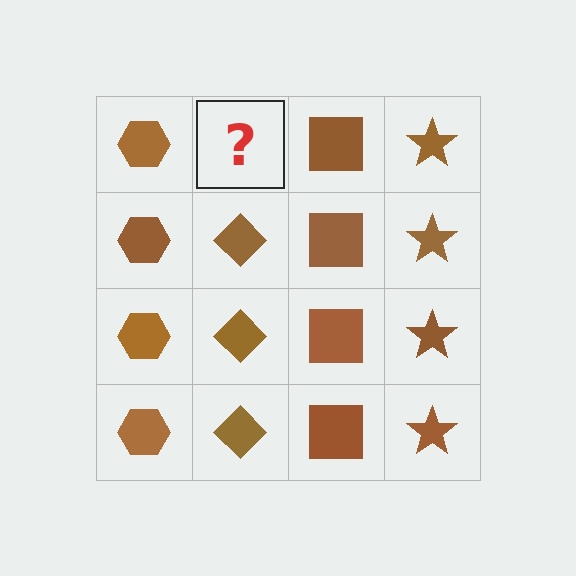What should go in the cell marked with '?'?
The missing cell should contain a brown diamond.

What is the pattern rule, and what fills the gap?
The rule is that each column has a consistent shape. The gap should be filled with a brown diamond.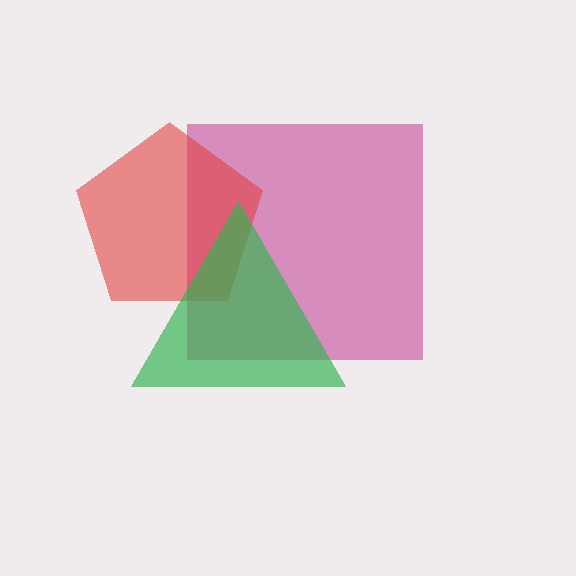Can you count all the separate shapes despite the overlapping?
Yes, there are 3 separate shapes.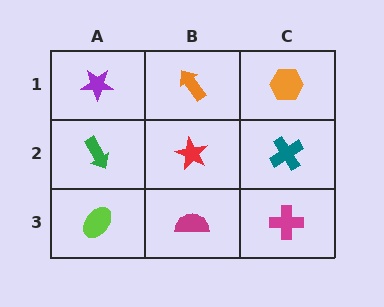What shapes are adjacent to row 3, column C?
A teal cross (row 2, column C), a magenta semicircle (row 3, column B).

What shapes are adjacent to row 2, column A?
A purple star (row 1, column A), a lime ellipse (row 3, column A), a red star (row 2, column B).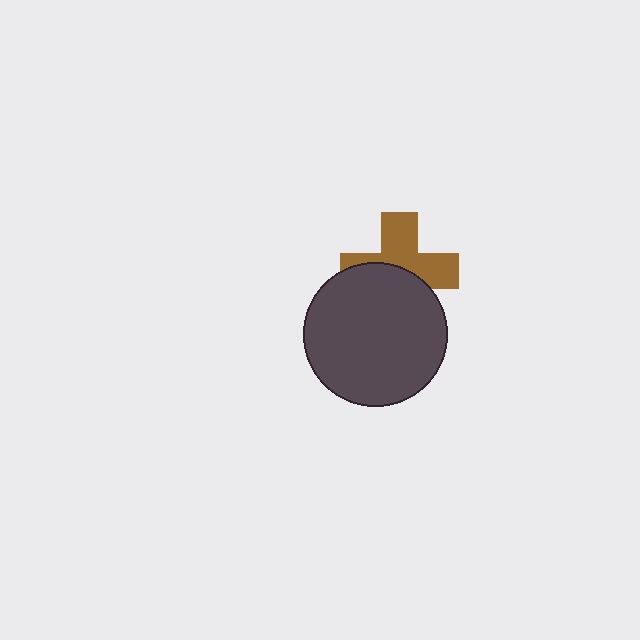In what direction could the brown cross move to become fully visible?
The brown cross could move up. That would shift it out from behind the dark gray circle entirely.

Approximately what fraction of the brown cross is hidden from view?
Roughly 47% of the brown cross is hidden behind the dark gray circle.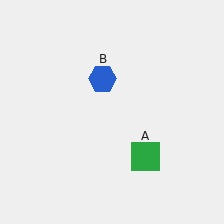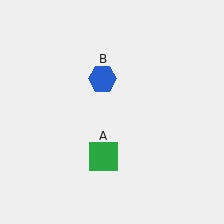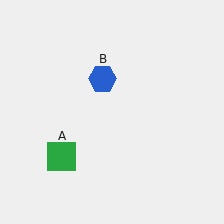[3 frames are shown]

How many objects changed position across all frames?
1 object changed position: green square (object A).